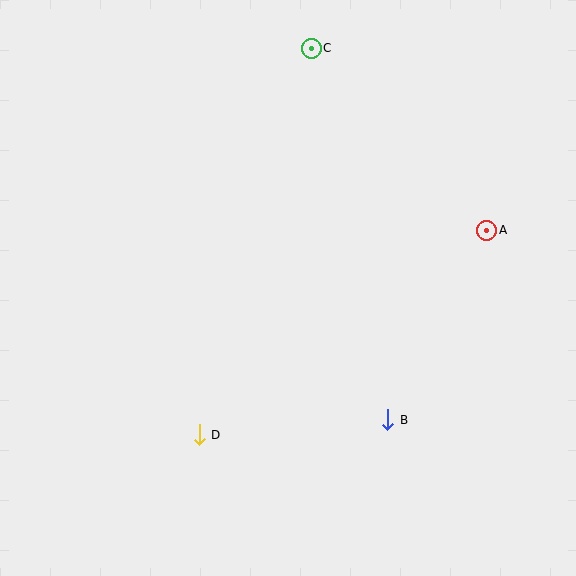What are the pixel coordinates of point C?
Point C is at (311, 48).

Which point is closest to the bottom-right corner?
Point B is closest to the bottom-right corner.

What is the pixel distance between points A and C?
The distance between A and C is 253 pixels.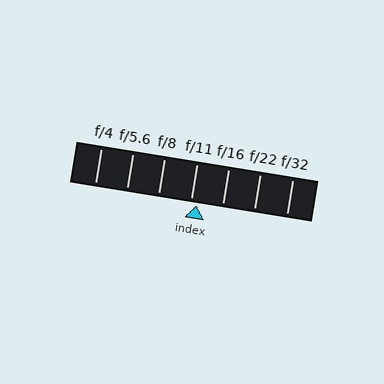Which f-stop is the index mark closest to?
The index mark is closest to f/11.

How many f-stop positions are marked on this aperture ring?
There are 7 f-stop positions marked.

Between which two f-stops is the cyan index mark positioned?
The index mark is between f/11 and f/16.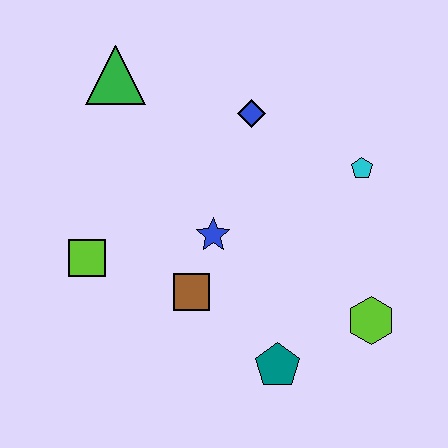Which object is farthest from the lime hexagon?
The green triangle is farthest from the lime hexagon.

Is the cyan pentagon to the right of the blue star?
Yes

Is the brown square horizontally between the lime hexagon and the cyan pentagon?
No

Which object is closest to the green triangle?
The blue diamond is closest to the green triangle.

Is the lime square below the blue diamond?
Yes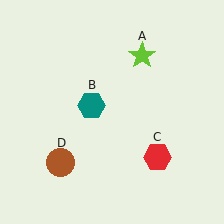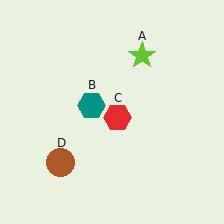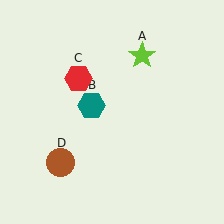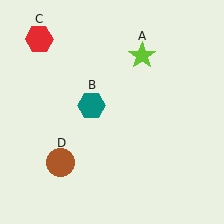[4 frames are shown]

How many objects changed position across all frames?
1 object changed position: red hexagon (object C).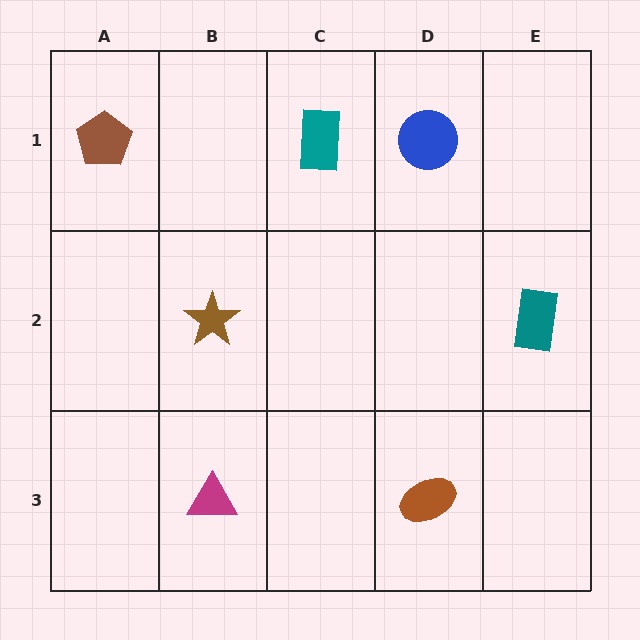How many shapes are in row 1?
3 shapes.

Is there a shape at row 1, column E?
No, that cell is empty.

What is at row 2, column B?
A brown star.